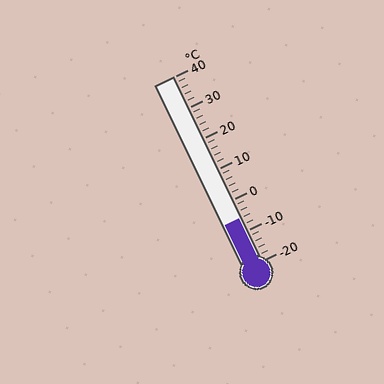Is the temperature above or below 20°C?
The temperature is below 20°C.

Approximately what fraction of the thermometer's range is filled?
The thermometer is filled to approximately 25% of its range.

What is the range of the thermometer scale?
The thermometer scale ranges from -20°C to 40°C.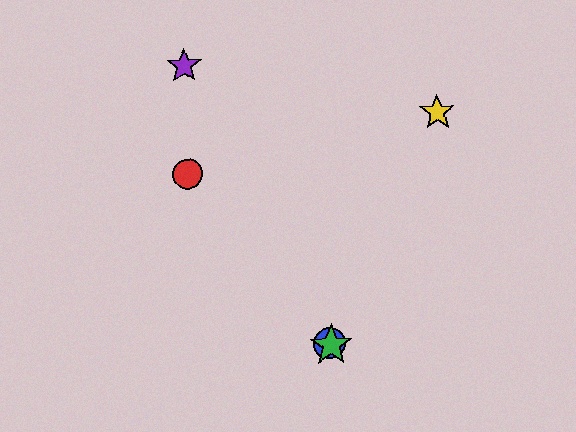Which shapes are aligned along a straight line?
The red circle, the blue circle, the green star are aligned along a straight line.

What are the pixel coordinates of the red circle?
The red circle is at (188, 174).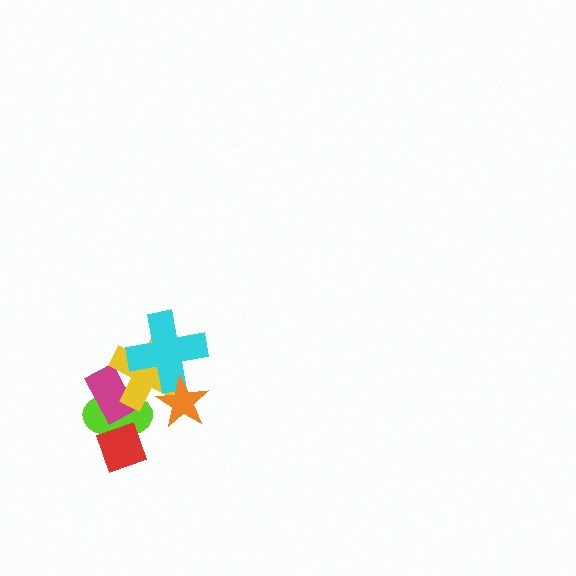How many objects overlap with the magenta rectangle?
2 objects overlap with the magenta rectangle.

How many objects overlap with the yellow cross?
4 objects overlap with the yellow cross.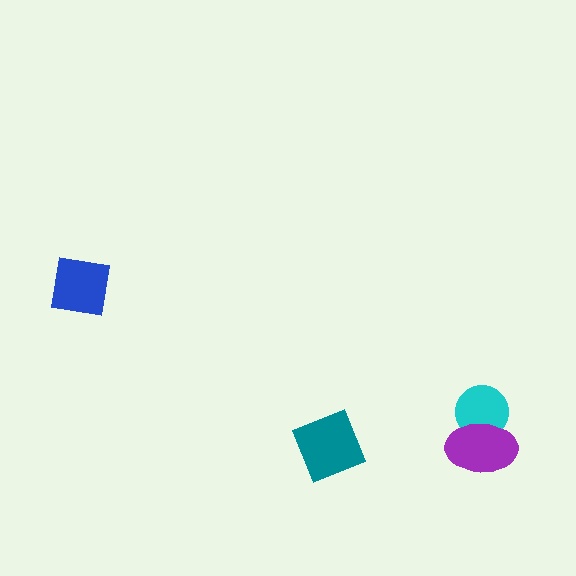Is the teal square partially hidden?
No, no other shape covers it.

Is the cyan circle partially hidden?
Yes, it is partially covered by another shape.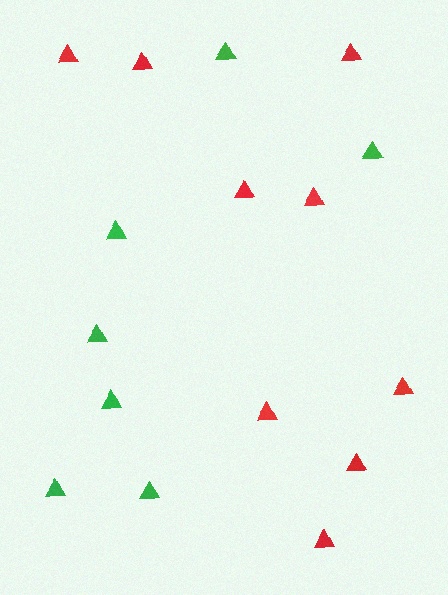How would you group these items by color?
There are 2 groups: one group of green triangles (7) and one group of red triangles (9).